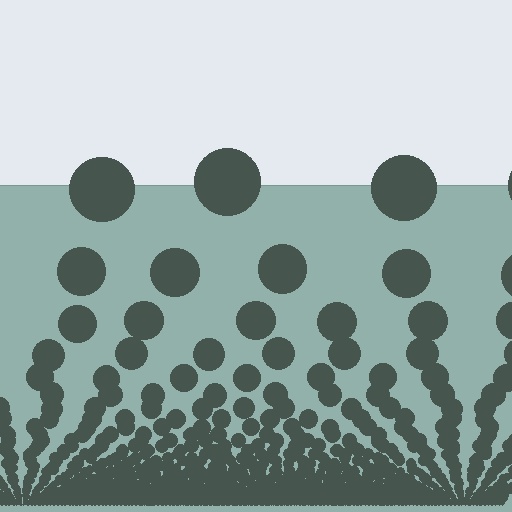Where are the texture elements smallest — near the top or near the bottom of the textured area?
Near the bottom.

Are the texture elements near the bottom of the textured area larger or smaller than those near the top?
Smaller. The gradient is inverted — elements near the bottom are smaller and denser.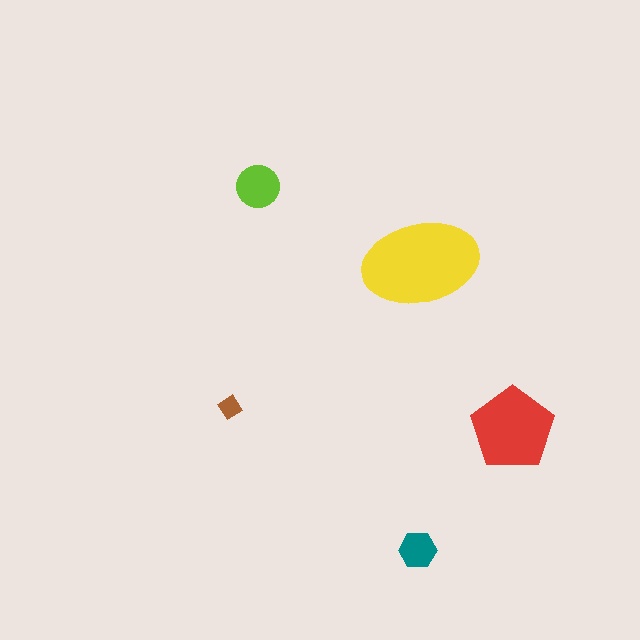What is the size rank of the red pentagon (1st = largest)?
2nd.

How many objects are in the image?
There are 5 objects in the image.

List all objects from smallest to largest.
The brown diamond, the teal hexagon, the lime circle, the red pentagon, the yellow ellipse.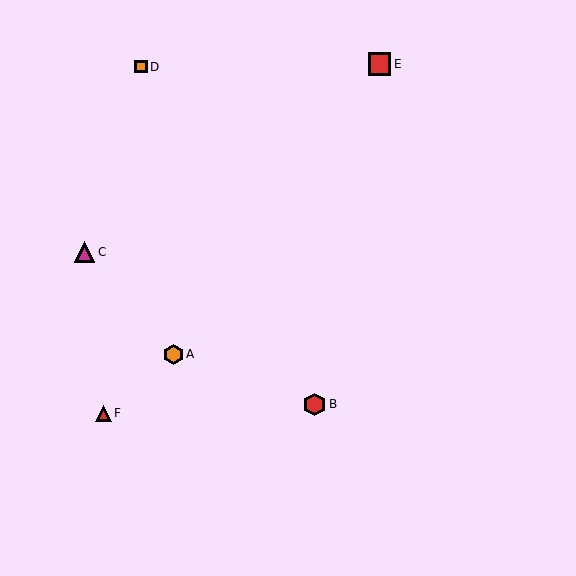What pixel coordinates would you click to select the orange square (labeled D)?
Click at (141, 67) to select the orange square D.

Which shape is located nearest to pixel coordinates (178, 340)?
The orange hexagon (labeled A) at (173, 354) is nearest to that location.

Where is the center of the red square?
The center of the red square is at (380, 64).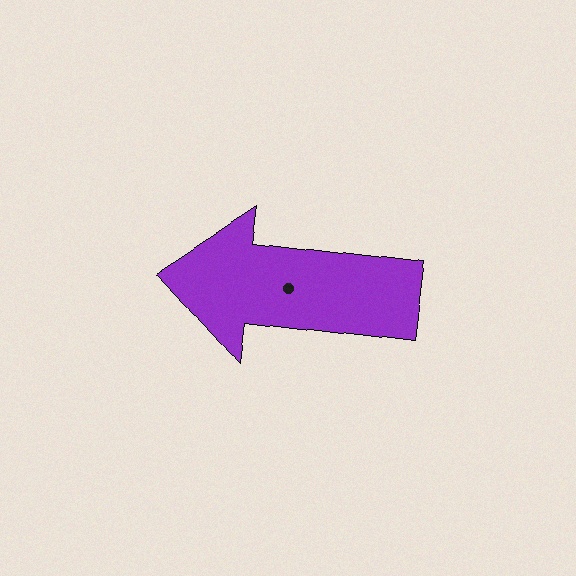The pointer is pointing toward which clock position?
Roughly 9 o'clock.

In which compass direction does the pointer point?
West.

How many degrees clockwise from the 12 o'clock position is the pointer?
Approximately 277 degrees.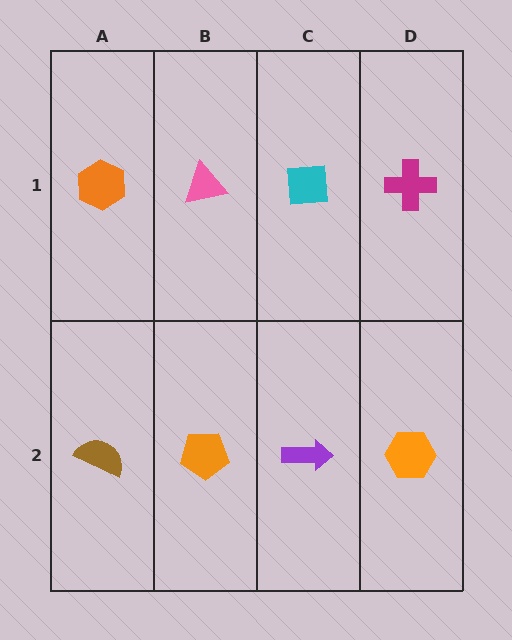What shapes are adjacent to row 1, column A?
A brown semicircle (row 2, column A), a pink triangle (row 1, column B).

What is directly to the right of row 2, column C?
An orange hexagon.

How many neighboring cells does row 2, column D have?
2.